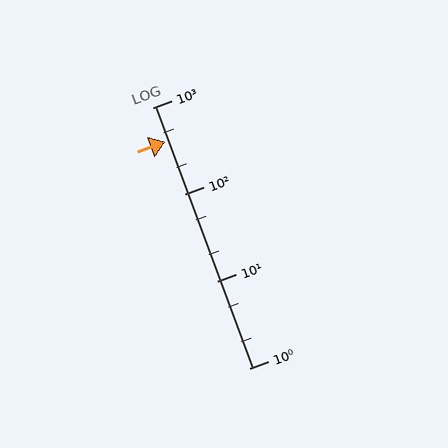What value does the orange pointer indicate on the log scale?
The pointer indicates approximately 400.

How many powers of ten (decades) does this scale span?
The scale spans 3 decades, from 1 to 1000.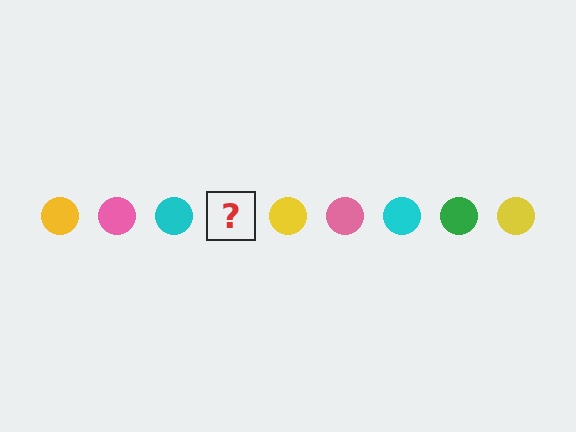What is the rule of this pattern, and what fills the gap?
The rule is that the pattern cycles through yellow, pink, cyan, green circles. The gap should be filled with a green circle.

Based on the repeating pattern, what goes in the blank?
The blank should be a green circle.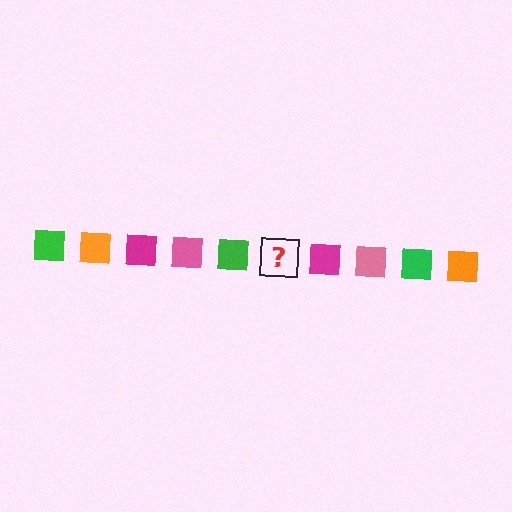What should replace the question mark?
The question mark should be replaced with an orange square.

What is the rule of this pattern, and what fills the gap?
The rule is that the pattern cycles through green, orange, magenta, pink squares. The gap should be filled with an orange square.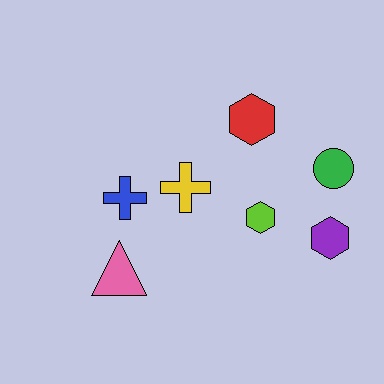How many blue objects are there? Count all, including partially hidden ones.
There is 1 blue object.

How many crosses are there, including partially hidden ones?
There are 2 crosses.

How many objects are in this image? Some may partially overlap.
There are 7 objects.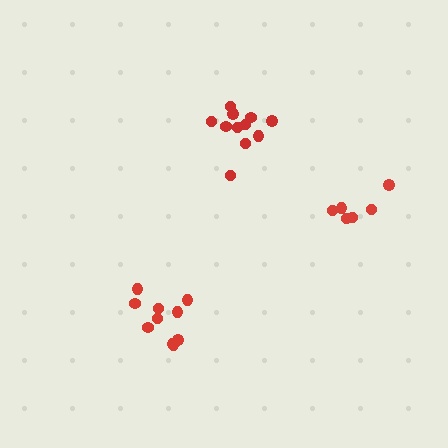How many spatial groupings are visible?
There are 3 spatial groupings.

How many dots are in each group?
Group 1: 6 dots, Group 2: 11 dots, Group 3: 10 dots (27 total).